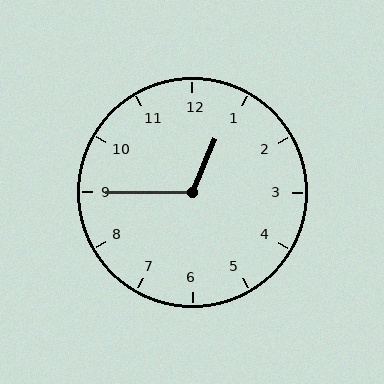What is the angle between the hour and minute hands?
Approximately 112 degrees.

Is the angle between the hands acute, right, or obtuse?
It is obtuse.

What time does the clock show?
12:45.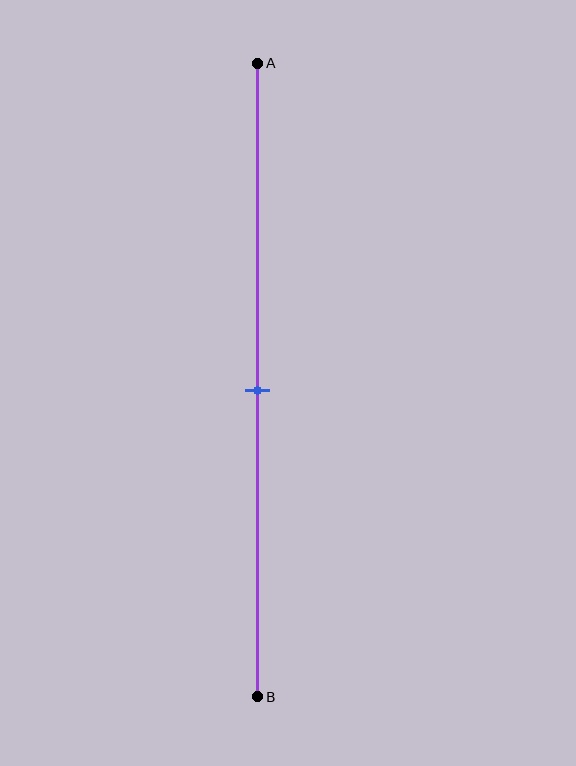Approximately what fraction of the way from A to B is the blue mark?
The blue mark is approximately 50% of the way from A to B.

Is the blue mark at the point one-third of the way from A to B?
No, the mark is at about 50% from A, not at the 33% one-third point.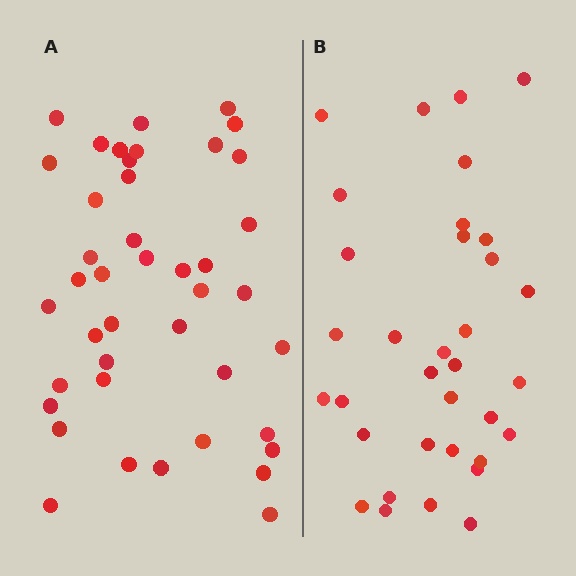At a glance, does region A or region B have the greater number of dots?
Region A (the left region) has more dots.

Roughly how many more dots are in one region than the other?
Region A has roughly 8 or so more dots than region B.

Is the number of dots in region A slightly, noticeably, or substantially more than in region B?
Region A has only slightly more — the two regions are fairly close. The ratio is roughly 1.2 to 1.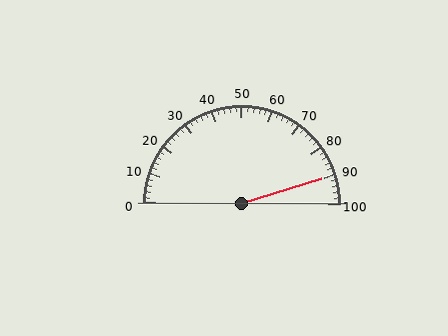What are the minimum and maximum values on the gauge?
The gauge ranges from 0 to 100.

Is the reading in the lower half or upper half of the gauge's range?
The reading is in the upper half of the range (0 to 100).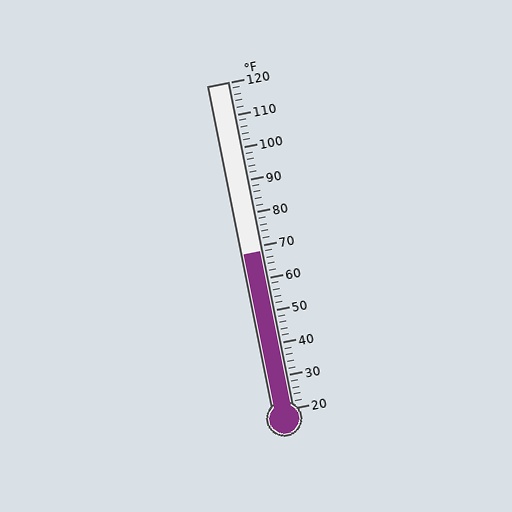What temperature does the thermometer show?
The thermometer shows approximately 68°F.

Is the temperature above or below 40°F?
The temperature is above 40°F.